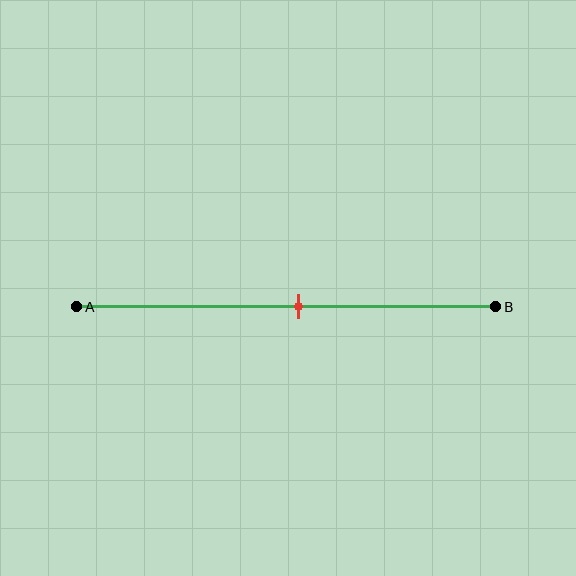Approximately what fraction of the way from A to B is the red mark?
The red mark is approximately 55% of the way from A to B.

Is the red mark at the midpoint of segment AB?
No, the mark is at about 55% from A, not at the 50% midpoint.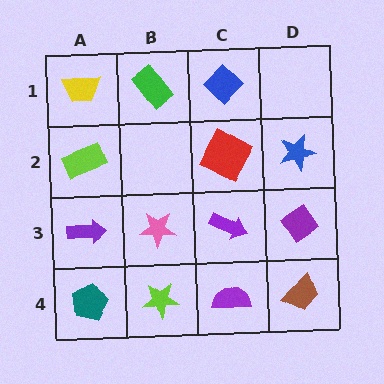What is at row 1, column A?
A yellow trapezoid.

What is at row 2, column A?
A lime rectangle.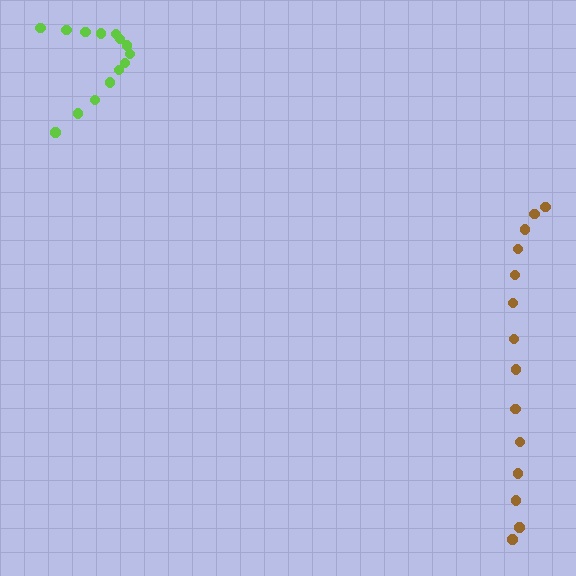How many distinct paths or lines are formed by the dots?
There are 2 distinct paths.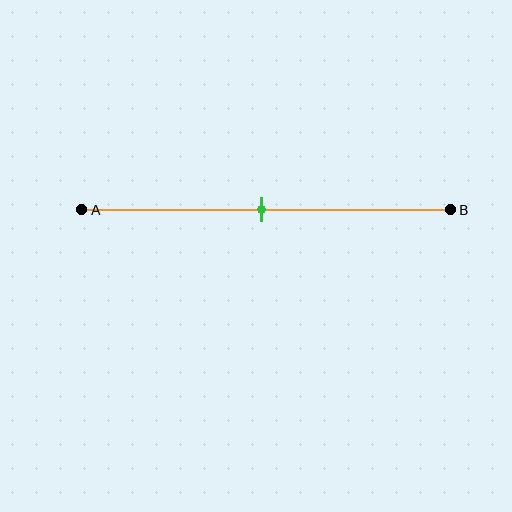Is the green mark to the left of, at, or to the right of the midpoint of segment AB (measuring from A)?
The green mark is approximately at the midpoint of segment AB.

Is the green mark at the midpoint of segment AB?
Yes, the mark is approximately at the midpoint.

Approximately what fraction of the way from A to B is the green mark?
The green mark is approximately 50% of the way from A to B.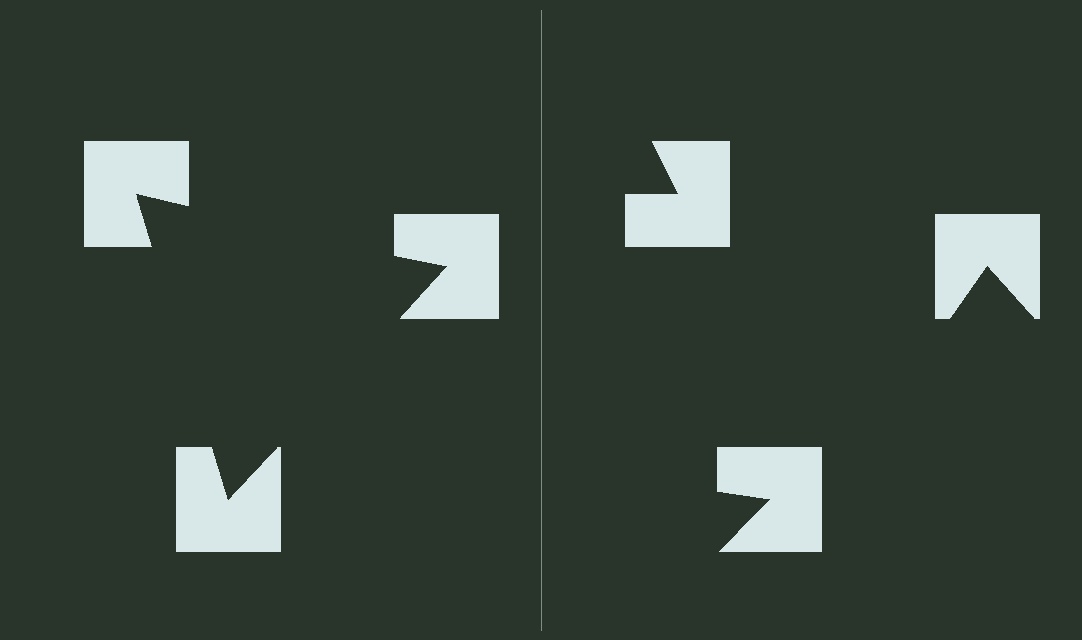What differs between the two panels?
The notched squares are positioned identically on both sides; only the wedge orientations differ. On the left they align to a triangle; on the right they are misaligned.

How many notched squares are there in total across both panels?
6 — 3 on each side.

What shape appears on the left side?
An illusory triangle.